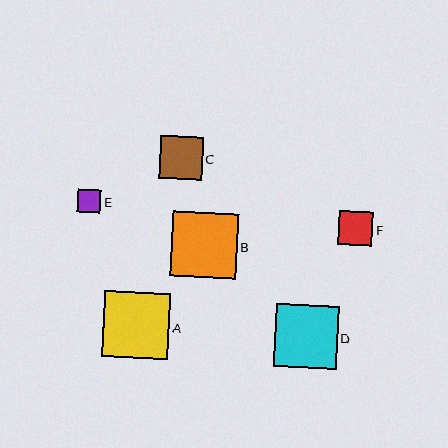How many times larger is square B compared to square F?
Square B is approximately 1.9 times the size of square F.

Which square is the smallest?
Square E is the smallest with a size of approximately 23 pixels.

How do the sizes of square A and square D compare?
Square A and square D are approximately the same size.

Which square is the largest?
Square A is the largest with a size of approximately 66 pixels.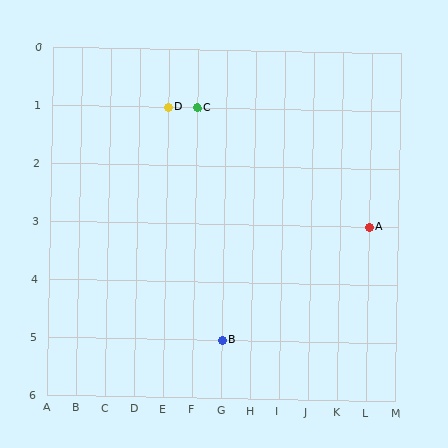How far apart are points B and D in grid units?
Points B and D are 2 columns and 4 rows apart (about 4.5 grid units diagonally).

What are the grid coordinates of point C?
Point C is at grid coordinates (F, 1).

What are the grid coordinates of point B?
Point B is at grid coordinates (G, 5).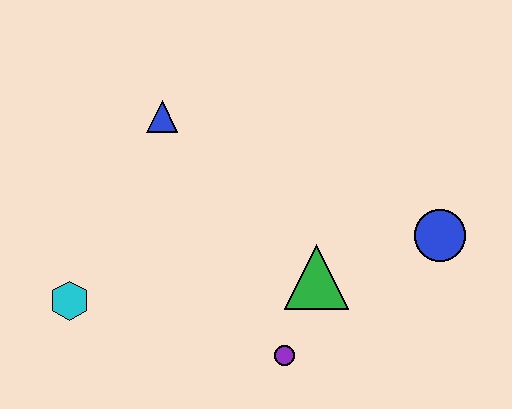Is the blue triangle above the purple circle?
Yes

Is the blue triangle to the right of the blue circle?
No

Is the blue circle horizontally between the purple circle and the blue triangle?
No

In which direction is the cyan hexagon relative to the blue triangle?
The cyan hexagon is below the blue triangle.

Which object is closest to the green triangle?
The purple circle is closest to the green triangle.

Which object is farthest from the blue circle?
The cyan hexagon is farthest from the blue circle.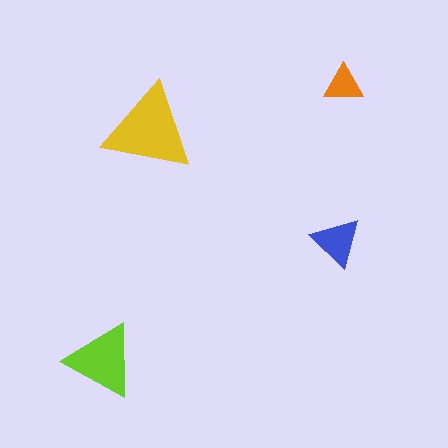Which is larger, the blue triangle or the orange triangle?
The blue one.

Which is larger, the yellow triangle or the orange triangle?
The yellow one.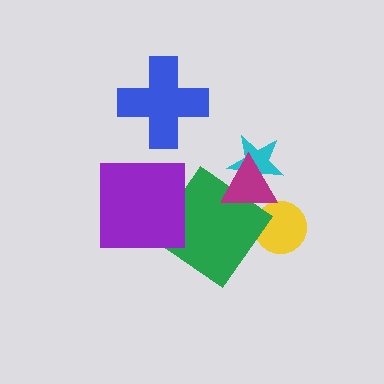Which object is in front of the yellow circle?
The magenta triangle is in front of the yellow circle.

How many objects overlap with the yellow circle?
1 object overlaps with the yellow circle.